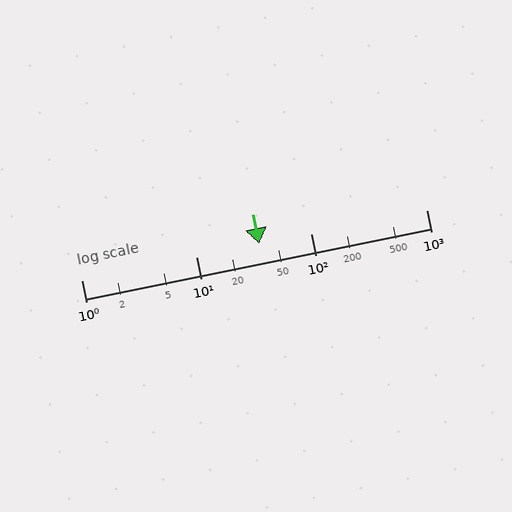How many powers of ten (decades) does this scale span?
The scale spans 3 decades, from 1 to 1000.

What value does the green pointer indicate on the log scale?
The pointer indicates approximately 35.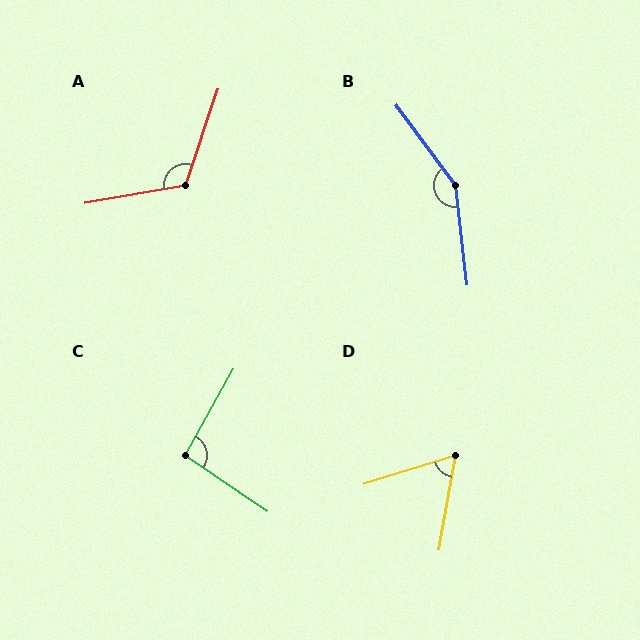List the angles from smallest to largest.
D (63°), C (95°), A (119°), B (150°).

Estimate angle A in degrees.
Approximately 119 degrees.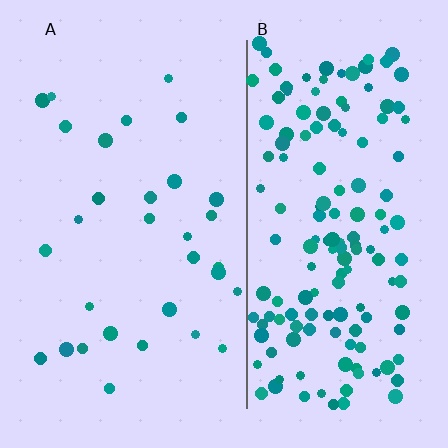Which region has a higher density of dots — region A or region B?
B (the right).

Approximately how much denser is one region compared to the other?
Approximately 5.0× — region B over region A.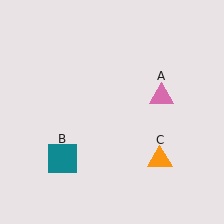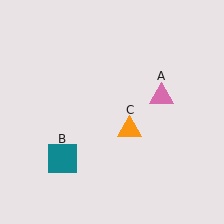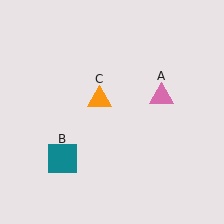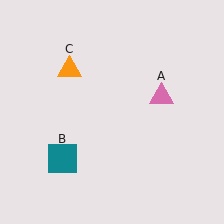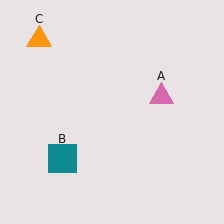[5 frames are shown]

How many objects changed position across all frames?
1 object changed position: orange triangle (object C).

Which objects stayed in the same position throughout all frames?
Pink triangle (object A) and teal square (object B) remained stationary.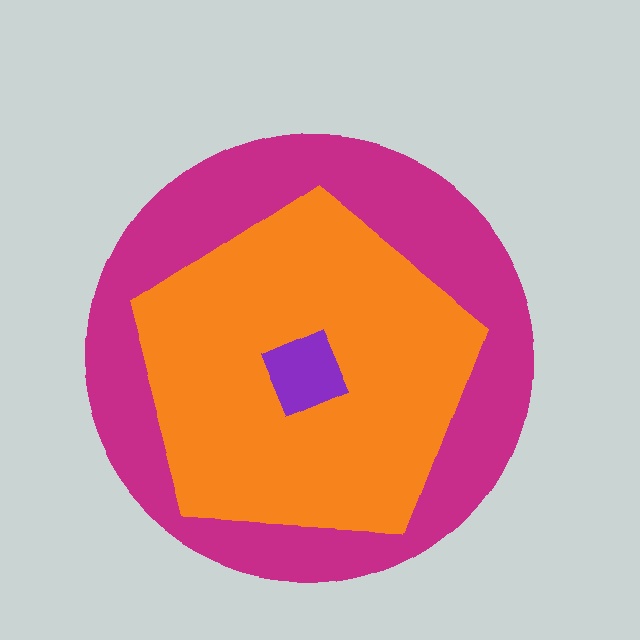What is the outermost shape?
The magenta circle.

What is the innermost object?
The purple diamond.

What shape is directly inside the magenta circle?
The orange pentagon.